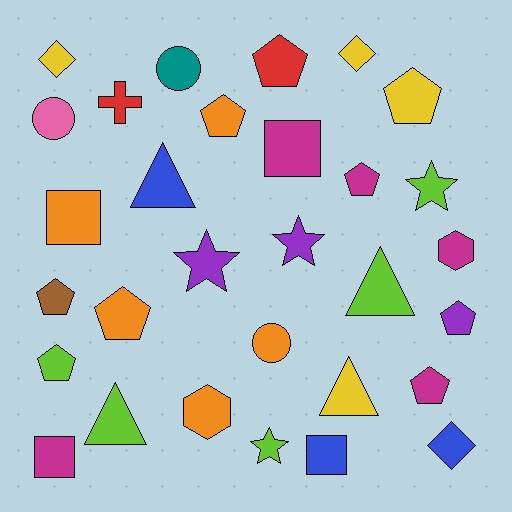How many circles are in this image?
There are 3 circles.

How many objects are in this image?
There are 30 objects.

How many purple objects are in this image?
There are 3 purple objects.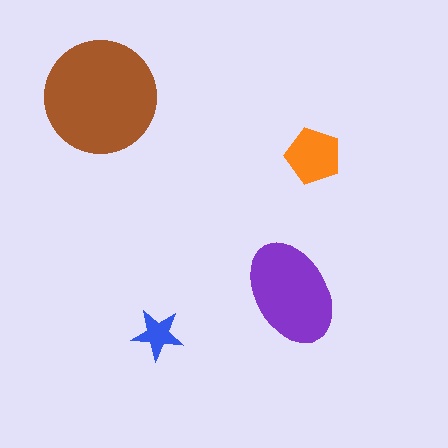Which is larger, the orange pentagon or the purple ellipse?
The purple ellipse.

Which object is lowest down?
The blue star is bottommost.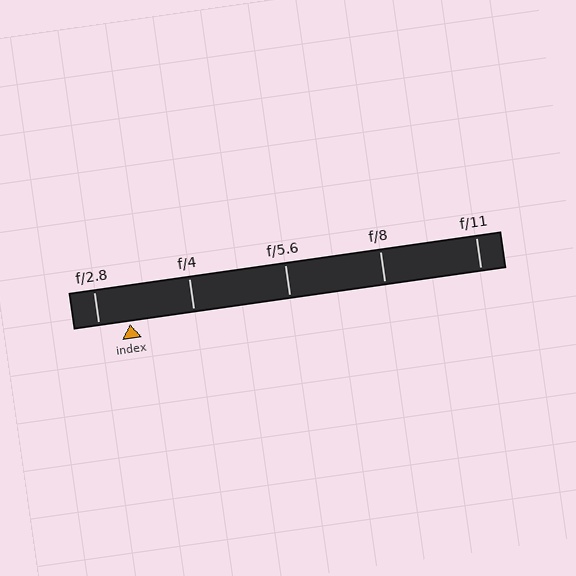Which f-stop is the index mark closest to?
The index mark is closest to f/2.8.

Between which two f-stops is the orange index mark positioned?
The index mark is between f/2.8 and f/4.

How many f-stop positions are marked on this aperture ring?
There are 5 f-stop positions marked.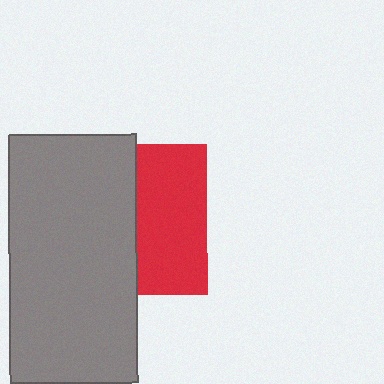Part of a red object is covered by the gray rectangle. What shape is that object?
It is a square.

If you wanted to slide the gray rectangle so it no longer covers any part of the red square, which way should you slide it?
Slide it left — that is the most direct way to separate the two shapes.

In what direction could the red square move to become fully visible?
The red square could move right. That would shift it out from behind the gray rectangle entirely.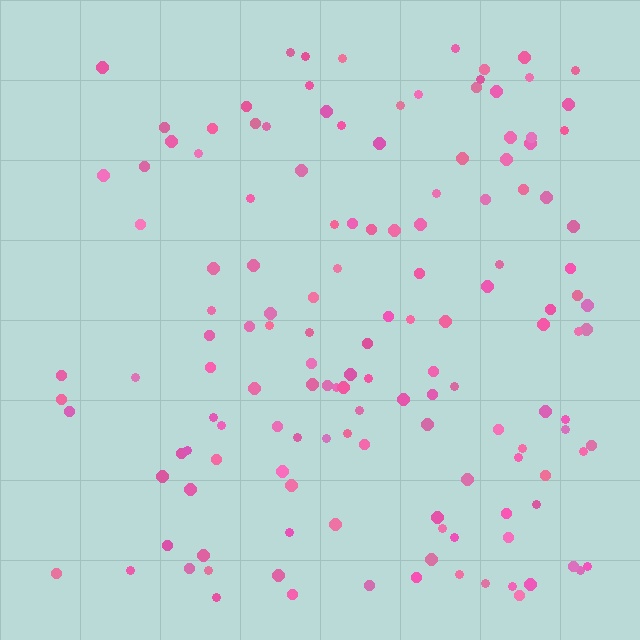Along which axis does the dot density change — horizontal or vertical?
Horizontal.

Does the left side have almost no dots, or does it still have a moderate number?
Still a moderate number, just noticeably fewer than the right.